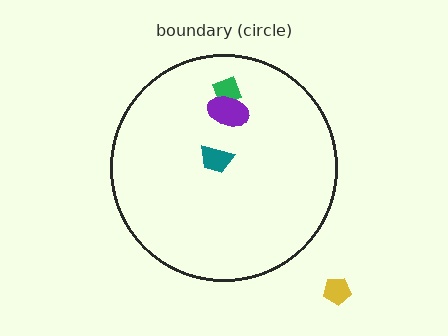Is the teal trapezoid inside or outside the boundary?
Inside.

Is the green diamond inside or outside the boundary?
Inside.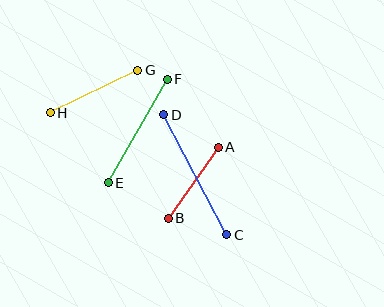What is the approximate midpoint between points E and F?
The midpoint is at approximately (138, 131) pixels.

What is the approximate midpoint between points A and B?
The midpoint is at approximately (193, 183) pixels.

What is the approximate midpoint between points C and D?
The midpoint is at approximately (195, 175) pixels.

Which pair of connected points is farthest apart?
Points C and D are farthest apart.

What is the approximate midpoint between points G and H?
The midpoint is at approximately (94, 91) pixels.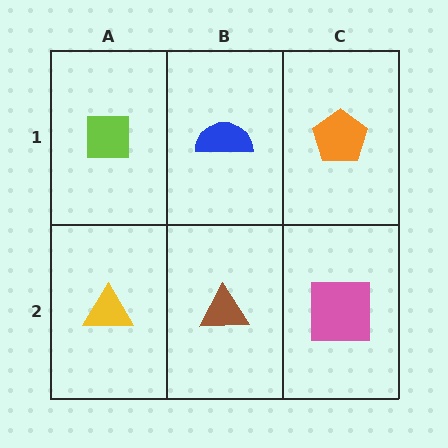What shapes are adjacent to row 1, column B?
A brown triangle (row 2, column B), a lime square (row 1, column A), an orange pentagon (row 1, column C).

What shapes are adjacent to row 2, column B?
A blue semicircle (row 1, column B), a yellow triangle (row 2, column A), a pink square (row 2, column C).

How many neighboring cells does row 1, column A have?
2.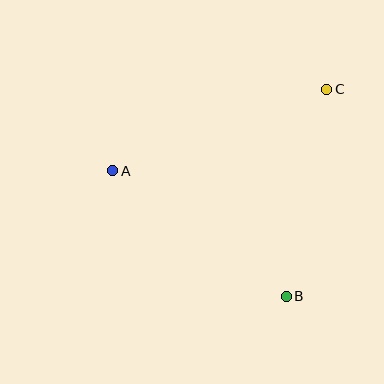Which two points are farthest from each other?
Points A and C are farthest from each other.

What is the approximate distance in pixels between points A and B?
The distance between A and B is approximately 214 pixels.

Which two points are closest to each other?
Points B and C are closest to each other.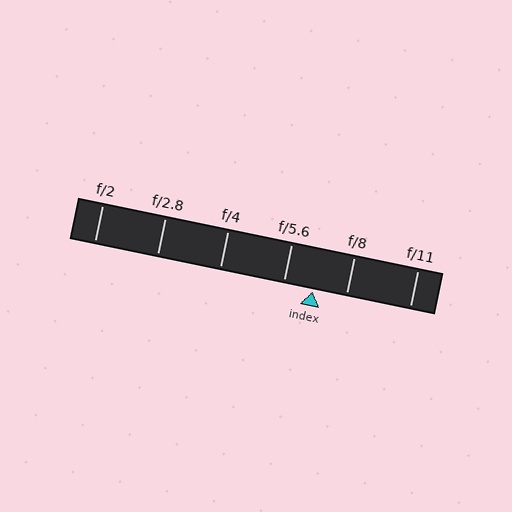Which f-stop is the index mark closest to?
The index mark is closest to f/5.6.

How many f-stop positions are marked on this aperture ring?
There are 6 f-stop positions marked.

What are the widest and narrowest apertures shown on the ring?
The widest aperture shown is f/2 and the narrowest is f/11.